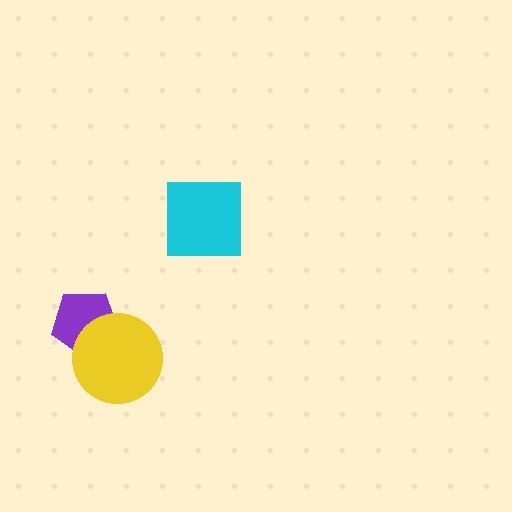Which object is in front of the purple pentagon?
The yellow circle is in front of the purple pentagon.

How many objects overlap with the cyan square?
0 objects overlap with the cyan square.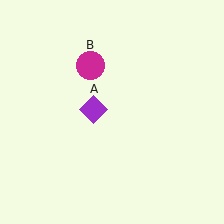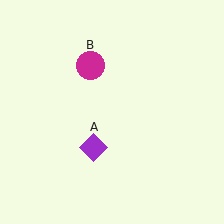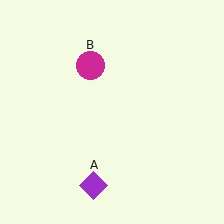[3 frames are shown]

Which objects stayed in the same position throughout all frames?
Magenta circle (object B) remained stationary.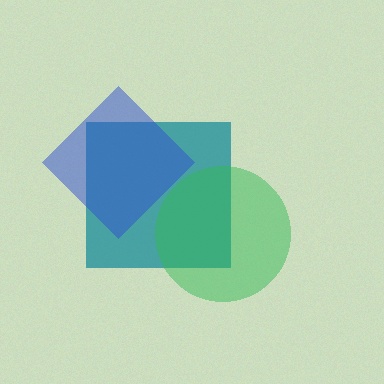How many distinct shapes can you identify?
There are 3 distinct shapes: a teal square, a green circle, a blue diamond.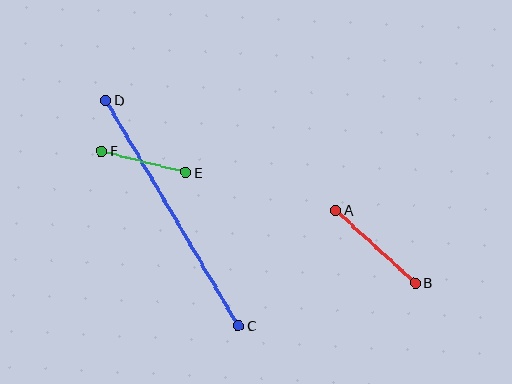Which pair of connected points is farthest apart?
Points C and D are farthest apart.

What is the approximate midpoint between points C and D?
The midpoint is at approximately (172, 213) pixels.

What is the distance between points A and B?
The distance is approximately 107 pixels.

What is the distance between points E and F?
The distance is approximately 87 pixels.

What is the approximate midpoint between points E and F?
The midpoint is at approximately (144, 162) pixels.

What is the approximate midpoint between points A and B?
The midpoint is at approximately (375, 246) pixels.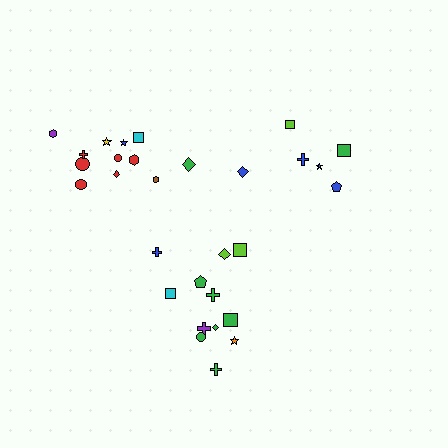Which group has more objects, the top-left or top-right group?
The top-left group.